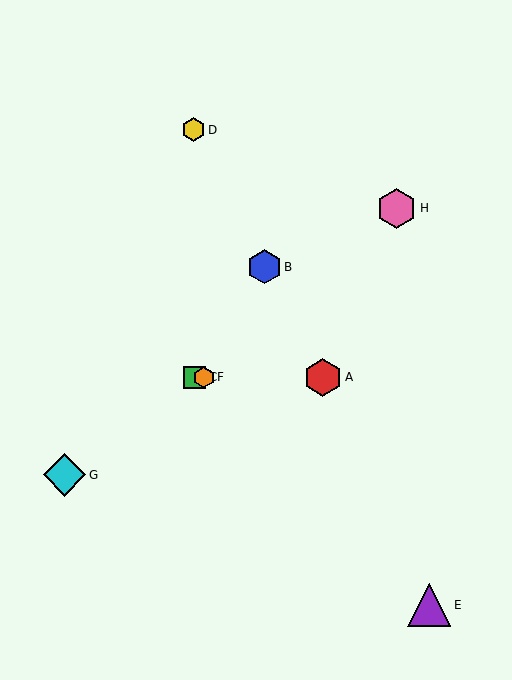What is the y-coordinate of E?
Object E is at y≈605.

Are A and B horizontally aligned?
No, A is at y≈377 and B is at y≈267.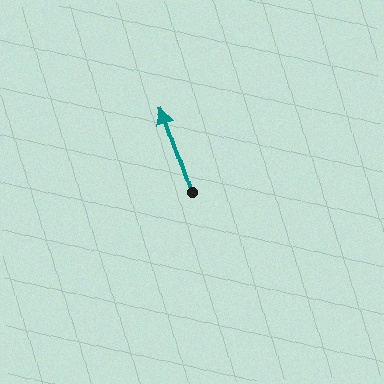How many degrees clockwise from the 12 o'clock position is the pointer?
Approximately 341 degrees.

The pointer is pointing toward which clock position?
Roughly 11 o'clock.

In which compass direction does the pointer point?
North.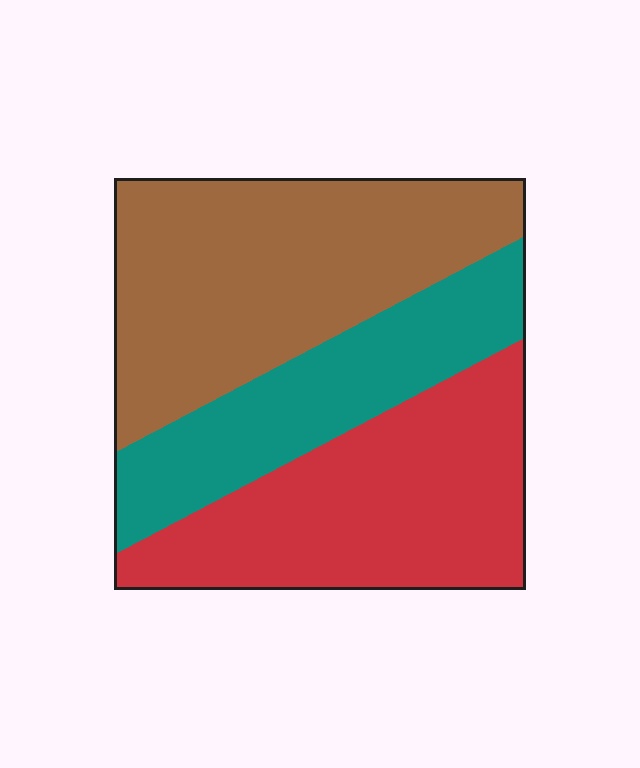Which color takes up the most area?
Brown, at roughly 40%.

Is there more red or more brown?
Brown.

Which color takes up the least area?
Teal, at roughly 25%.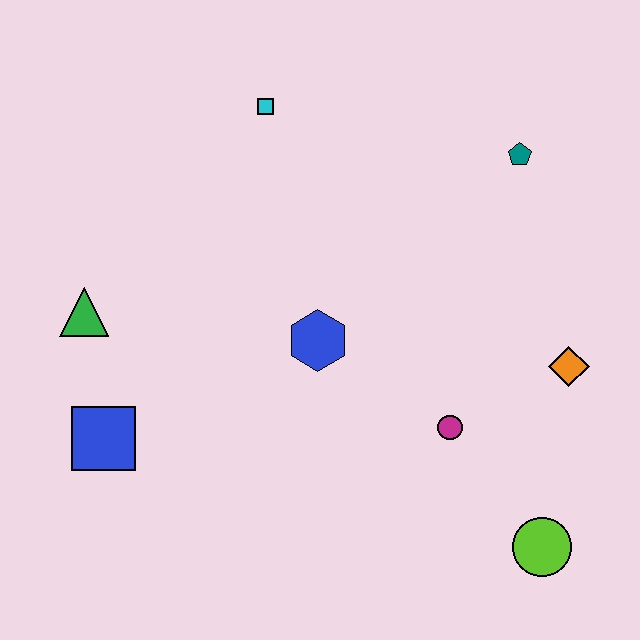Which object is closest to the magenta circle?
The orange diamond is closest to the magenta circle.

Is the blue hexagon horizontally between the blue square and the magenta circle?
Yes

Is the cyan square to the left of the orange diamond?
Yes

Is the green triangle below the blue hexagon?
No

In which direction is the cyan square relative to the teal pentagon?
The cyan square is to the left of the teal pentagon.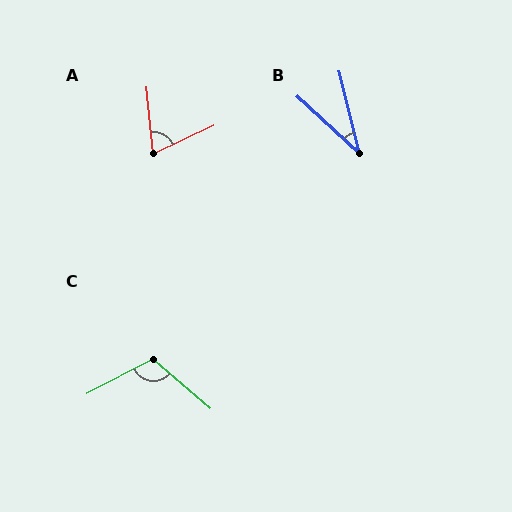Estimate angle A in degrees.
Approximately 70 degrees.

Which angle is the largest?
C, at approximately 112 degrees.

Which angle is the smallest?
B, at approximately 33 degrees.